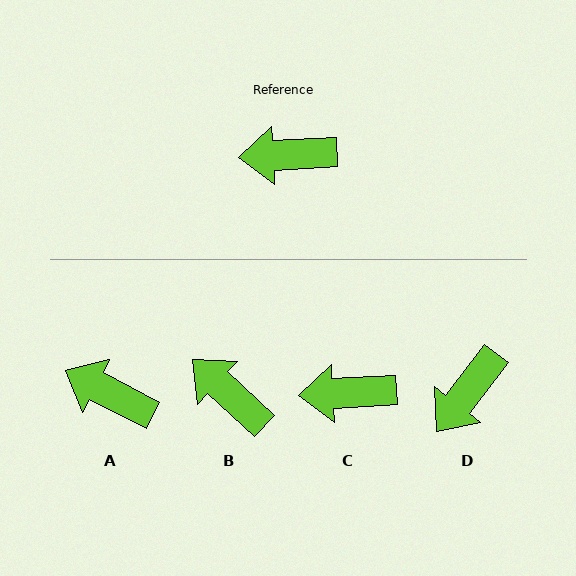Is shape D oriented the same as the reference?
No, it is off by about 49 degrees.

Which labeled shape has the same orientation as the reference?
C.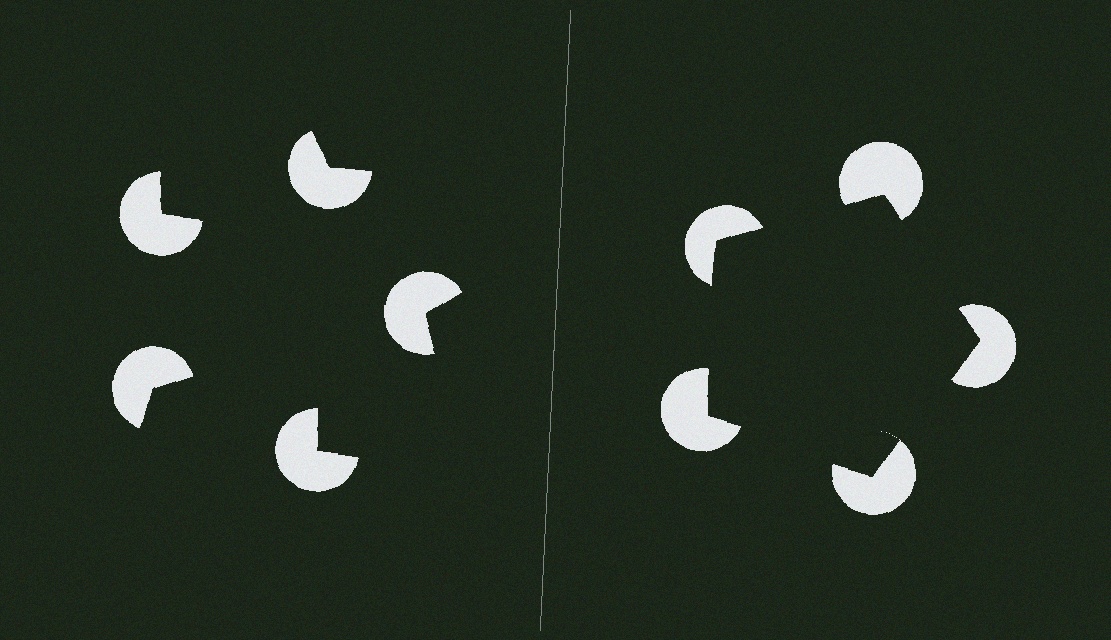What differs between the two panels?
The pac-man discs are positioned identically on both sides; only the wedge orientations differ. On the right they align to a pentagon; on the left they are misaligned.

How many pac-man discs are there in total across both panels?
10 — 5 on each side.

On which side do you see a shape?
An illusory pentagon appears on the right side. On the left side the wedge cuts are rotated, so no coherent shape forms.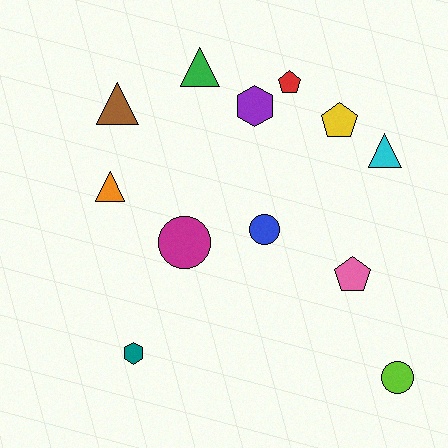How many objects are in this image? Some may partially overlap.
There are 12 objects.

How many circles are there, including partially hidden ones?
There are 3 circles.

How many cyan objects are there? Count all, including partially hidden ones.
There is 1 cyan object.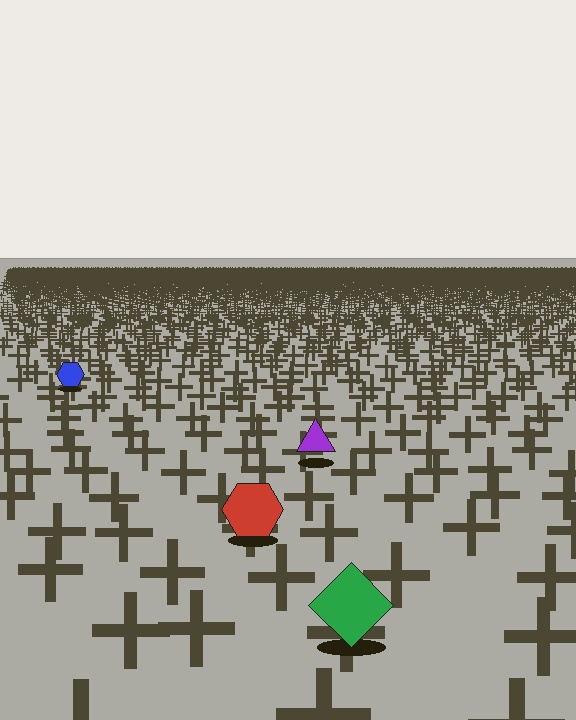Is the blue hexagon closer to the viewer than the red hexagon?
No. The red hexagon is closer — you can tell from the texture gradient: the ground texture is coarser near it.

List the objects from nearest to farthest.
From nearest to farthest: the green diamond, the red hexagon, the purple triangle, the blue hexagon.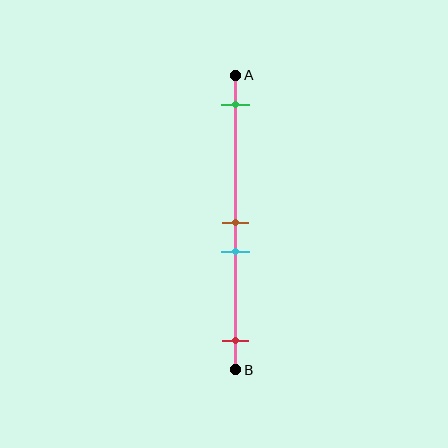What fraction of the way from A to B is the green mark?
The green mark is approximately 10% (0.1) of the way from A to B.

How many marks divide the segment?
There are 4 marks dividing the segment.